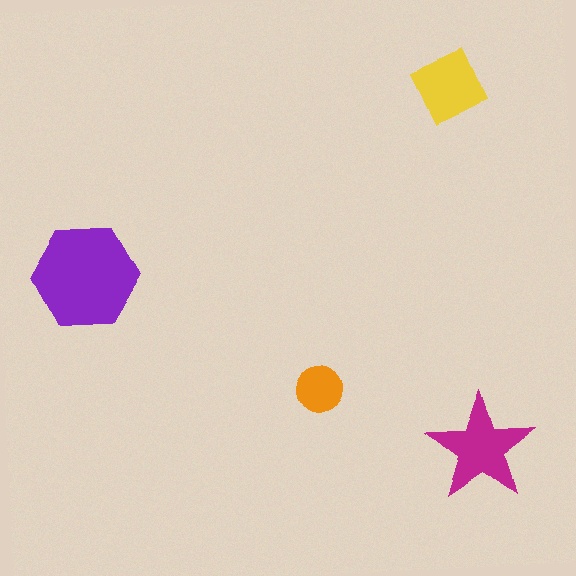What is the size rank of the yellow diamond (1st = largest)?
3rd.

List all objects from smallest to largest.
The orange circle, the yellow diamond, the magenta star, the purple hexagon.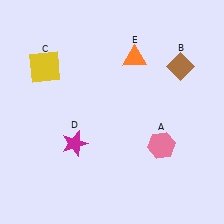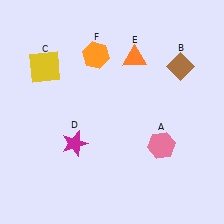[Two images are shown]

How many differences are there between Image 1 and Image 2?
There is 1 difference between the two images.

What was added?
An orange hexagon (F) was added in Image 2.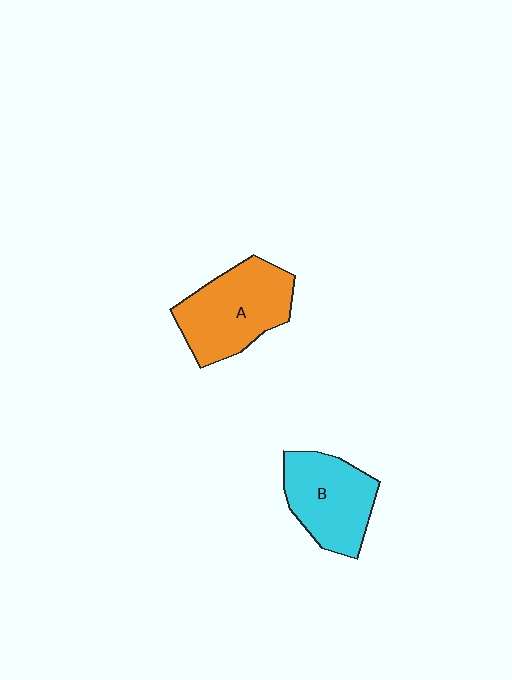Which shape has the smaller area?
Shape B (cyan).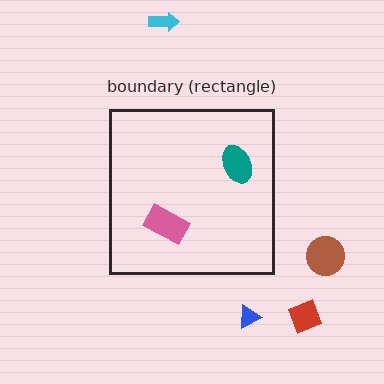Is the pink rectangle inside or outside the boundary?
Inside.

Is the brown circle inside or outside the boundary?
Outside.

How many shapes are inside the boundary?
2 inside, 4 outside.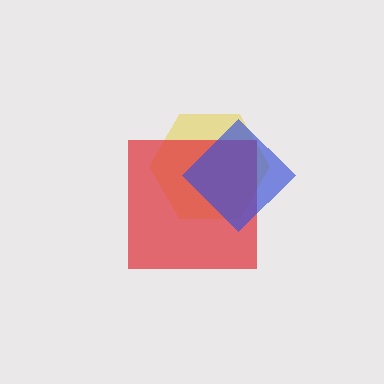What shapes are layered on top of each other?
The layered shapes are: a yellow hexagon, a red square, a blue diamond.